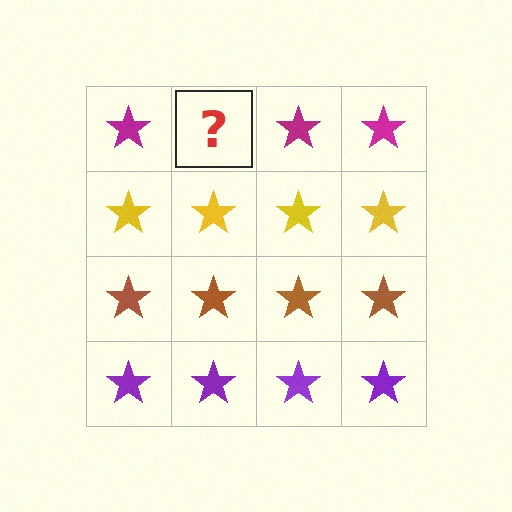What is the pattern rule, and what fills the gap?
The rule is that each row has a consistent color. The gap should be filled with a magenta star.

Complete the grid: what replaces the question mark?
The question mark should be replaced with a magenta star.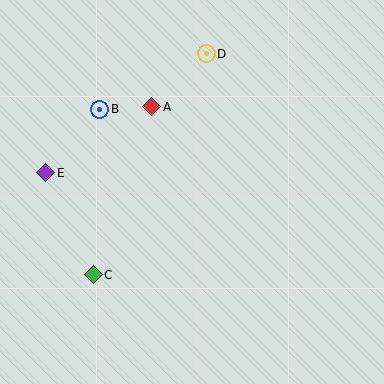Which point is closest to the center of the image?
Point A at (152, 107) is closest to the center.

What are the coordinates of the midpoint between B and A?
The midpoint between B and A is at (126, 108).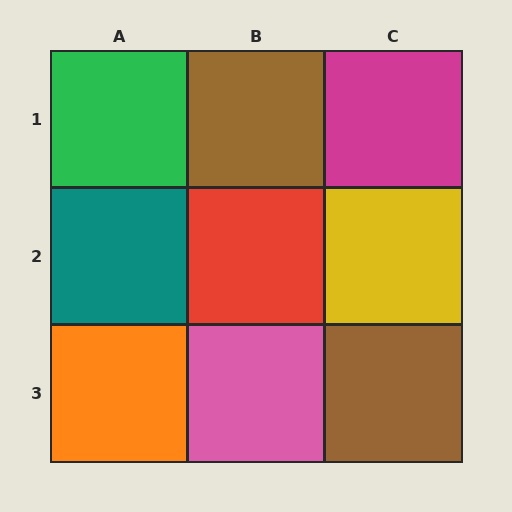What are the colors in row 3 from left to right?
Orange, pink, brown.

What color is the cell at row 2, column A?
Teal.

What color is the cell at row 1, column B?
Brown.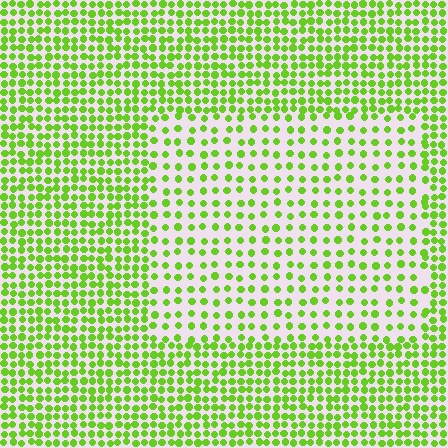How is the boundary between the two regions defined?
The boundary is defined by a change in element density (approximately 2.0x ratio). All elements are the same color, size, and shape.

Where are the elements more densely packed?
The elements are more densely packed outside the rectangle boundary.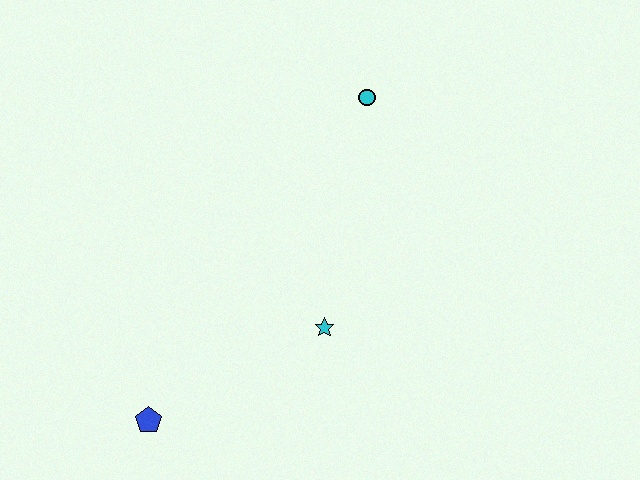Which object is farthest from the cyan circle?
The blue pentagon is farthest from the cyan circle.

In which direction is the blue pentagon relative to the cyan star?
The blue pentagon is to the left of the cyan star.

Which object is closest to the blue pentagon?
The cyan star is closest to the blue pentagon.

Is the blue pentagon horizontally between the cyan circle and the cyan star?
No